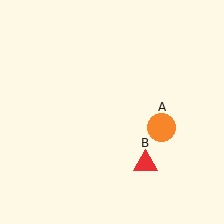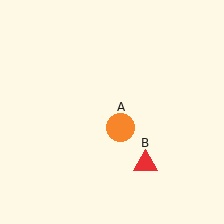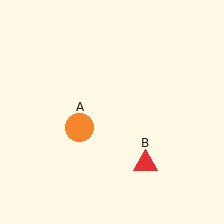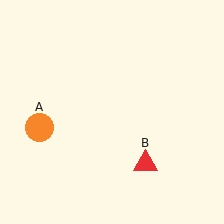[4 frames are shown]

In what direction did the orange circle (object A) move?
The orange circle (object A) moved left.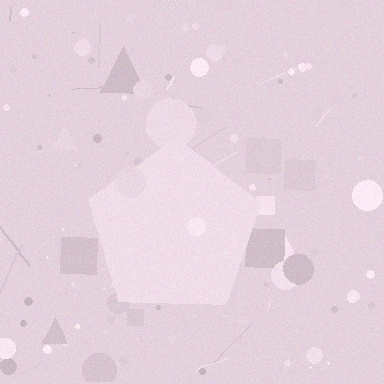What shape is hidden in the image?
A pentagon is hidden in the image.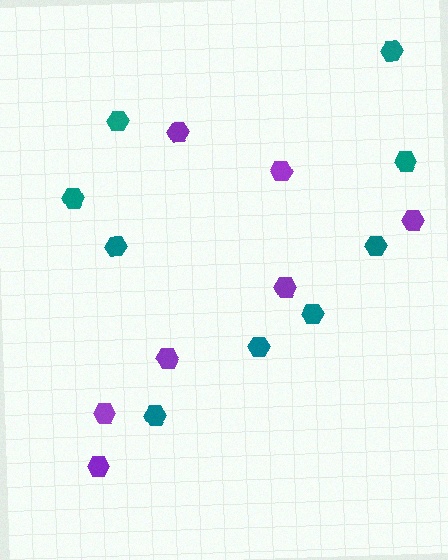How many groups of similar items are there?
There are 2 groups: one group of teal hexagons (9) and one group of purple hexagons (7).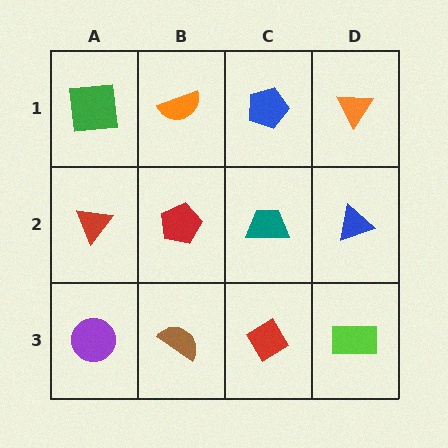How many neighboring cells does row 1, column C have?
3.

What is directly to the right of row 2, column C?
A blue triangle.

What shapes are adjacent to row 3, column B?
A red pentagon (row 2, column B), a purple circle (row 3, column A), a red diamond (row 3, column C).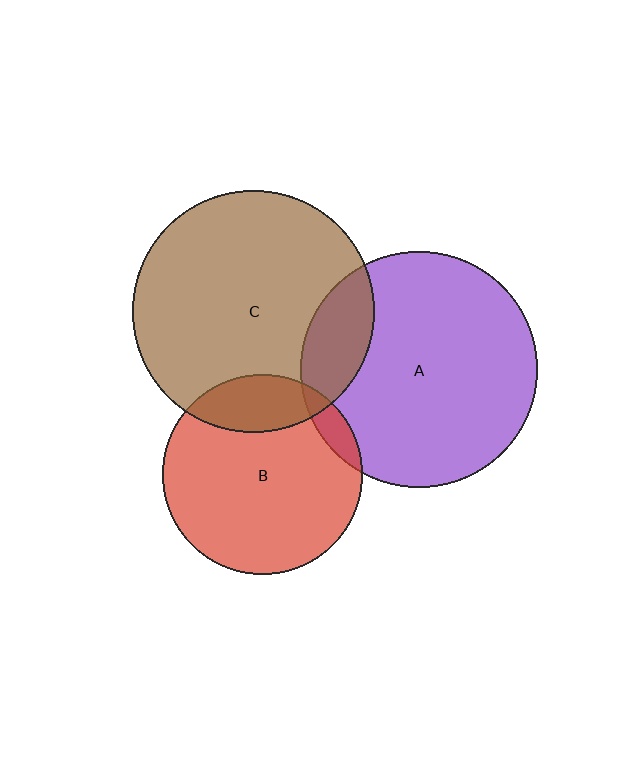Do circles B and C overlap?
Yes.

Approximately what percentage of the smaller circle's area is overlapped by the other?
Approximately 20%.